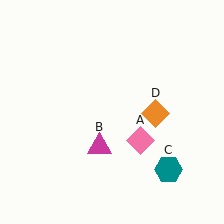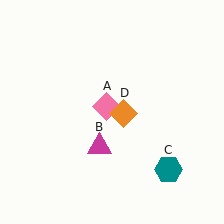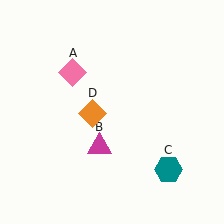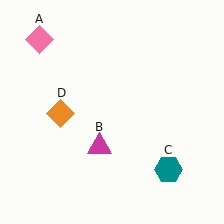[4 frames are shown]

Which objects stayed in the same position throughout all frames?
Magenta triangle (object B) and teal hexagon (object C) remained stationary.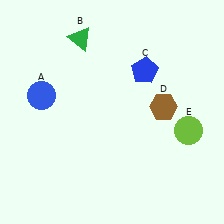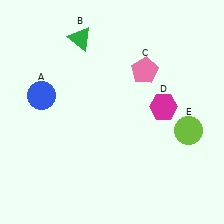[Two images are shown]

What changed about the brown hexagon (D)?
In Image 1, D is brown. In Image 2, it changed to magenta.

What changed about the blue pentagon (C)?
In Image 1, C is blue. In Image 2, it changed to pink.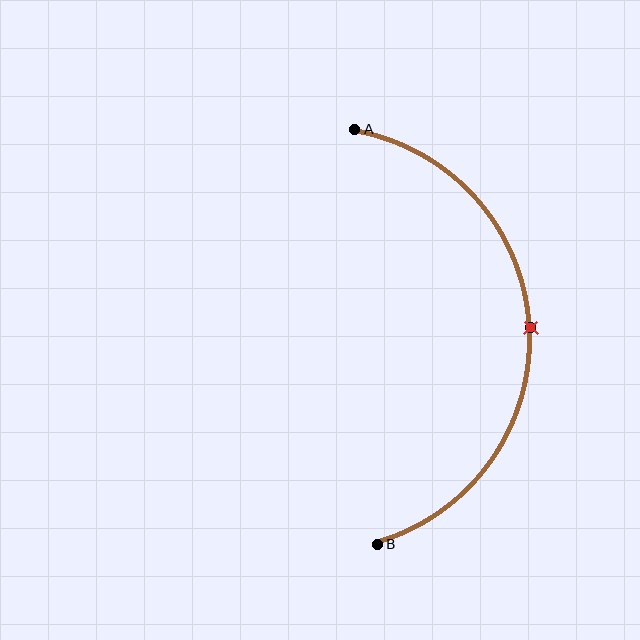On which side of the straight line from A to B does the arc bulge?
The arc bulges to the right of the straight line connecting A and B.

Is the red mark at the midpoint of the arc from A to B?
Yes. The red mark lies on the arc at equal arc-length from both A and B — it is the arc midpoint.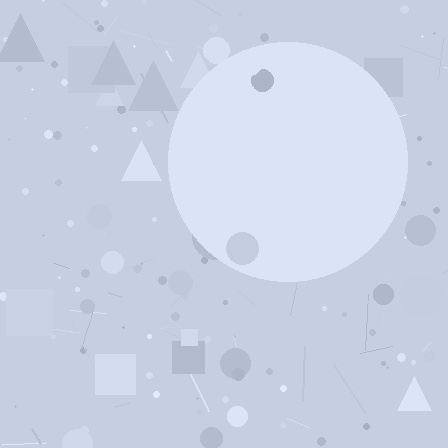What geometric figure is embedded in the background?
A circle is embedded in the background.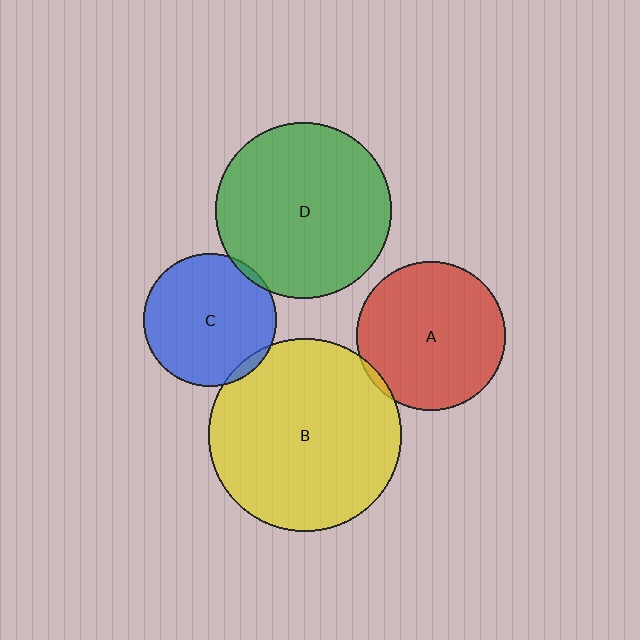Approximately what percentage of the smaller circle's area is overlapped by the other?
Approximately 5%.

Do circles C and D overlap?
Yes.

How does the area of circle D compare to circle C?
Approximately 1.7 times.